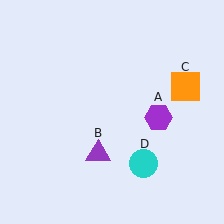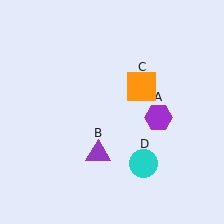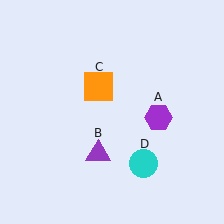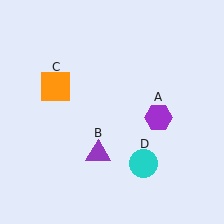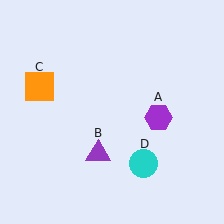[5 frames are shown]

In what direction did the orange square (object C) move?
The orange square (object C) moved left.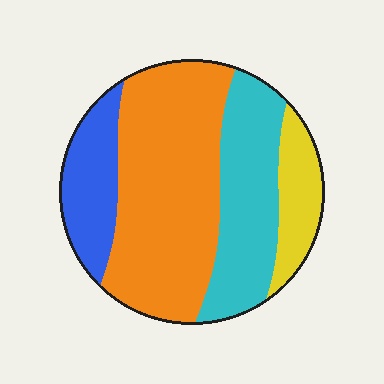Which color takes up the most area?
Orange, at roughly 45%.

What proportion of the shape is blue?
Blue takes up less than a sixth of the shape.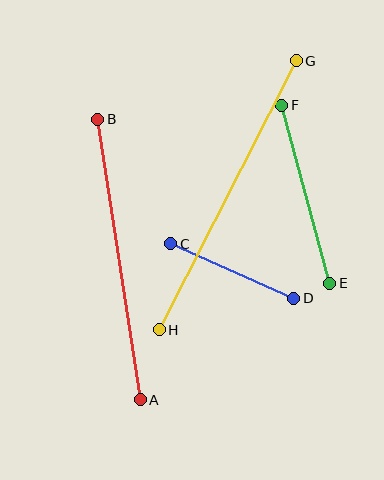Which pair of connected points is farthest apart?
Points G and H are farthest apart.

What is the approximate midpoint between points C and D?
The midpoint is at approximately (232, 271) pixels.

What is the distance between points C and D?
The distance is approximately 135 pixels.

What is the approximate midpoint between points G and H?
The midpoint is at approximately (228, 195) pixels.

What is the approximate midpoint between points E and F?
The midpoint is at approximately (306, 194) pixels.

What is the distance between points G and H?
The distance is approximately 302 pixels.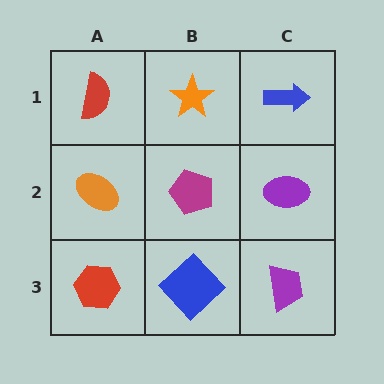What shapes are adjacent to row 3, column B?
A magenta pentagon (row 2, column B), a red hexagon (row 3, column A), a purple trapezoid (row 3, column C).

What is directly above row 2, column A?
A red semicircle.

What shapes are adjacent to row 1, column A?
An orange ellipse (row 2, column A), an orange star (row 1, column B).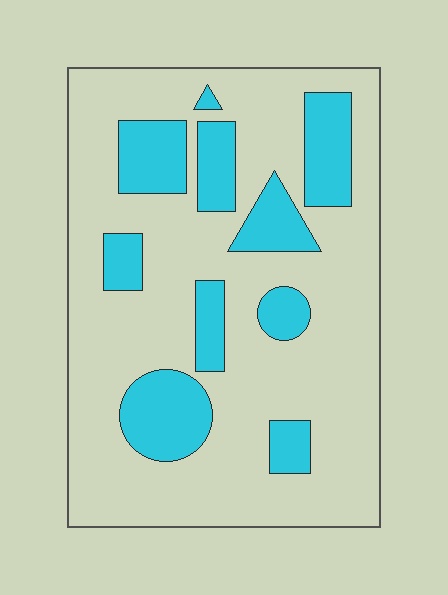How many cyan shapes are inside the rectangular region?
10.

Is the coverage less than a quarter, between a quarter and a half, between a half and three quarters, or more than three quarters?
Less than a quarter.